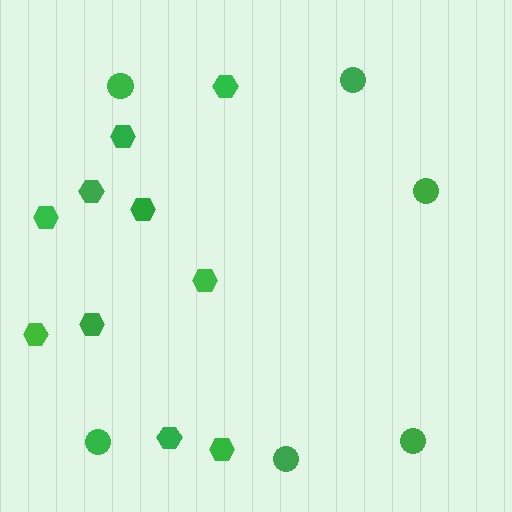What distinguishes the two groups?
There are 2 groups: one group of circles (6) and one group of hexagons (10).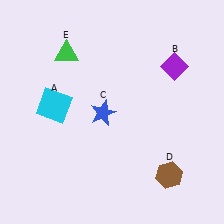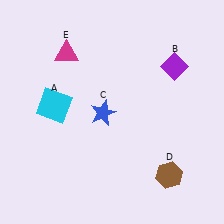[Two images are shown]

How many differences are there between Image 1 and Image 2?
There is 1 difference between the two images.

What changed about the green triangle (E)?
In Image 1, E is green. In Image 2, it changed to magenta.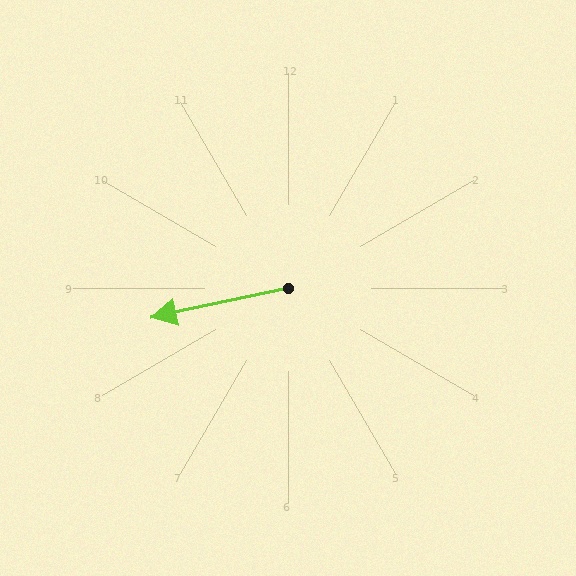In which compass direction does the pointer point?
West.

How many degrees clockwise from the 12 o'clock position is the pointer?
Approximately 258 degrees.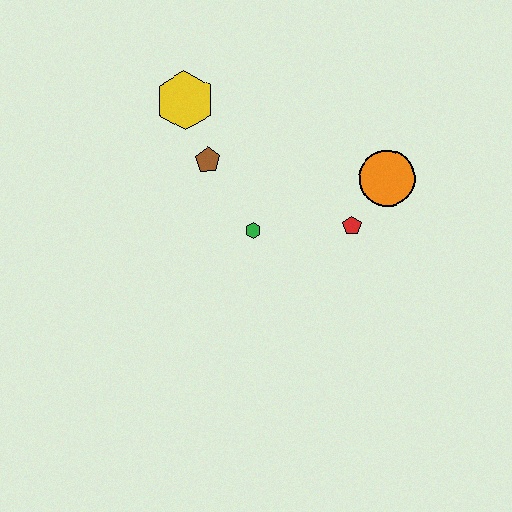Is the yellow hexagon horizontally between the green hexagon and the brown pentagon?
No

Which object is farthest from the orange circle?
The yellow hexagon is farthest from the orange circle.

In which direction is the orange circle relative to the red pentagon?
The orange circle is above the red pentagon.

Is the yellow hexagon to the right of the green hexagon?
No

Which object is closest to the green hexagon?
The brown pentagon is closest to the green hexagon.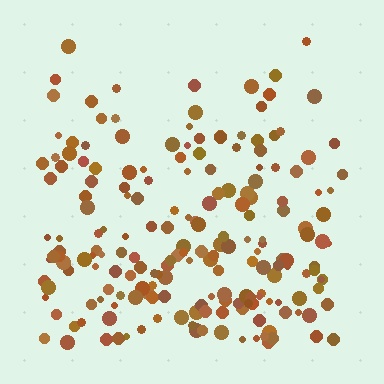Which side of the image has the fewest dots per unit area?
The top.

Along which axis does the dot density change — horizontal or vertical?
Vertical.